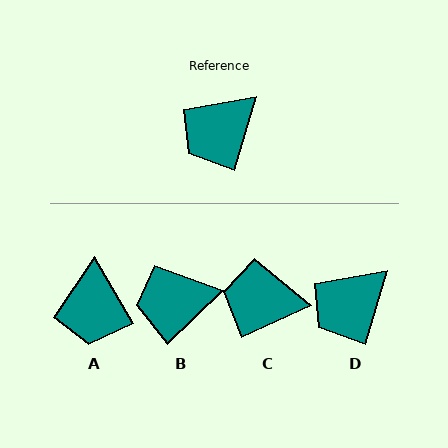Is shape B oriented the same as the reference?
No, it is off by about 30 degrees.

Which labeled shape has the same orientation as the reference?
D.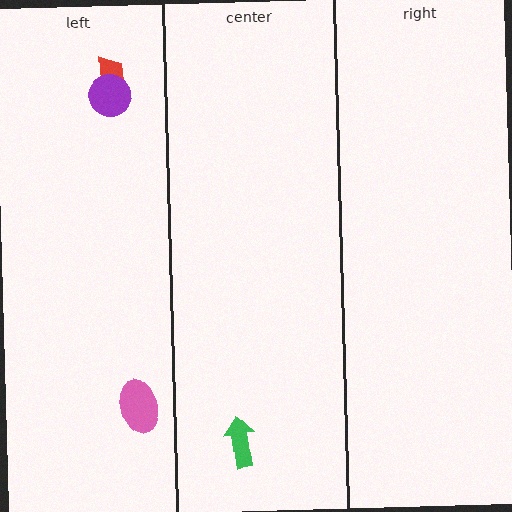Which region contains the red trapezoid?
The left region.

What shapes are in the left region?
The red trapezoid, the purple circle, the pink ellipse.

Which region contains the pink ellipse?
The left region.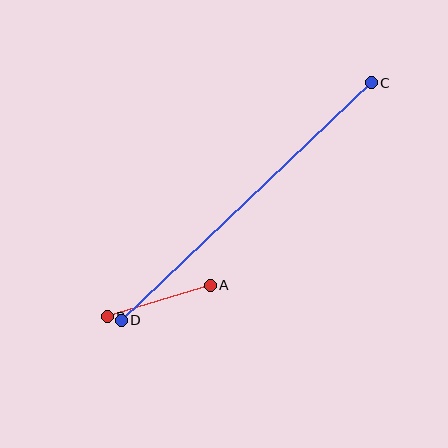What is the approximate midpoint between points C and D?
The midpoint is at approximately (246, 201) pixels.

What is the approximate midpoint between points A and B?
The midpoint is at approximately (159, 301) pixels.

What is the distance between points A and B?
The distance is approximately 108 pixels.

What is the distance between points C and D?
The distance is approximately 345 pixels.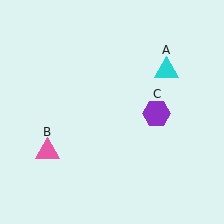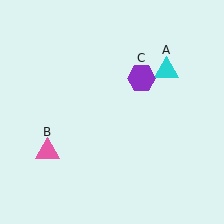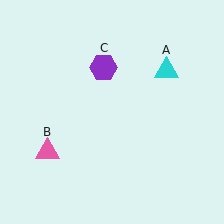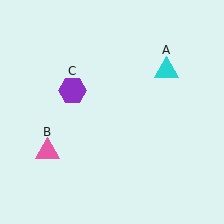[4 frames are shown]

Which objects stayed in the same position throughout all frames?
Cyan triangle (object A) and pink triangle (object B) remained stationary.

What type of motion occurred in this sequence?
The purple hexagon (object C) rotated counterclockwise around the center of the scene.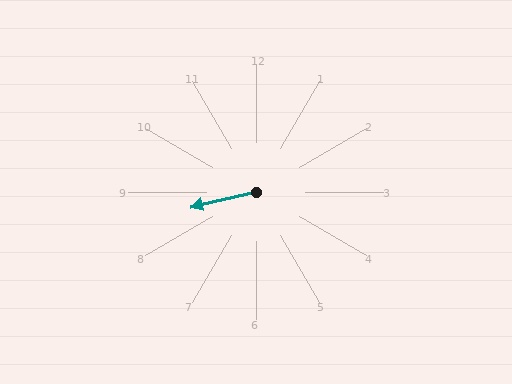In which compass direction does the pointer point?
West.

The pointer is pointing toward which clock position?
Roughly 9 o'clock.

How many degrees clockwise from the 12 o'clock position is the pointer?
Approximately 257 degrees.